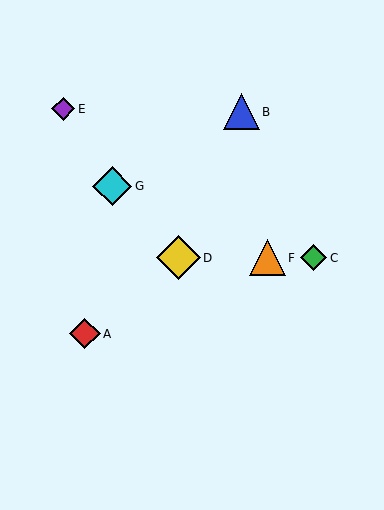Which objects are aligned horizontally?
Objects C, D, F are aligned horizontally.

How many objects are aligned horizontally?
3 objects (C, D, F) are aligned horizontally.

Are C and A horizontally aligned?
No, C is at y≈258 and A is at y≈334.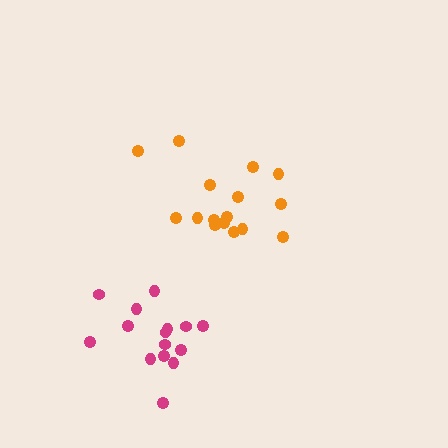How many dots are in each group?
Group 1: 15 dots, Group 2: 16 dots (31 total).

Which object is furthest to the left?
The magenta cluster is leftmost.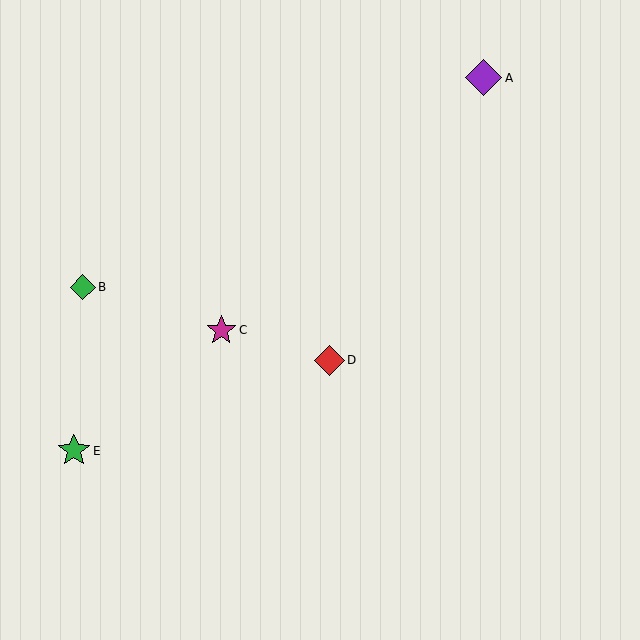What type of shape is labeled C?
Shape C is a magenta star.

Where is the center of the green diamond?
The center of the green diamond is at (83, 287).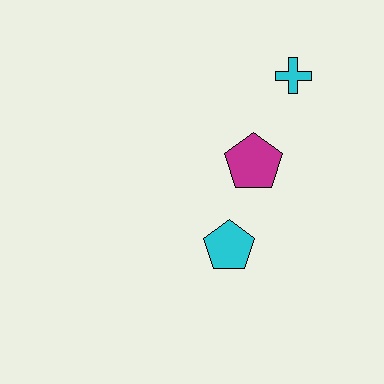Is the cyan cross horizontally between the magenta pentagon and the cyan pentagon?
No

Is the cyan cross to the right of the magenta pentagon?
Yes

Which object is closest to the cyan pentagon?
The magenta pentagon is closest to the cyan pentagon.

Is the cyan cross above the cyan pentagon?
Yes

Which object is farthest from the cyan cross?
The cyan pentagon is farthest from the cyan cross.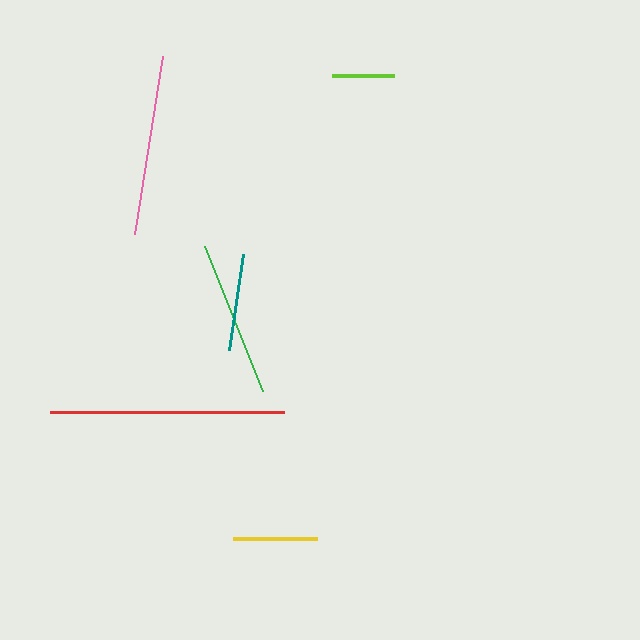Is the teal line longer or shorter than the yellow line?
The teal line is longer than the yellow line.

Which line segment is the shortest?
The lime line is the shortest at approximately 61 pixels.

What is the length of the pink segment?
The pink segment is approximately 180 pixels long.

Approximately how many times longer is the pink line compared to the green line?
The pink line is approximately 1.2 times the length of the green line.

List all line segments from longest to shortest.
From longest to shortest: red, pink, green, teal, yellow, lime.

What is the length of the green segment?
The green segment is approximately 156 pixels long.